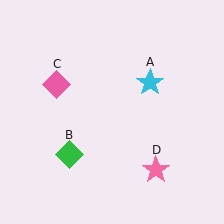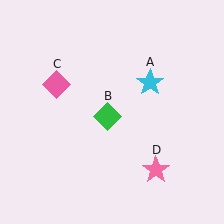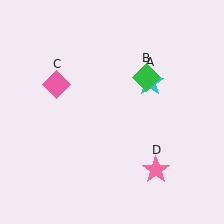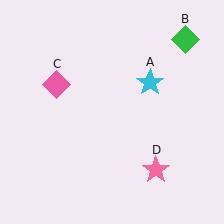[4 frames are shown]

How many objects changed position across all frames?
1 object changed position: green diamond (object B).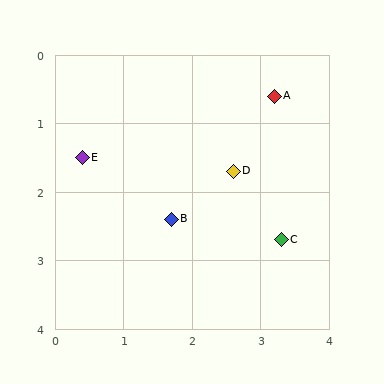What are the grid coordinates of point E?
Point E is at approximately (0.4, 1.5).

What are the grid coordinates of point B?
Point B is at approximately (1.7, 2.4).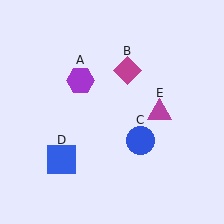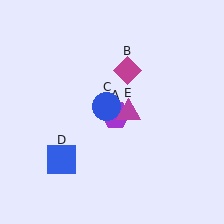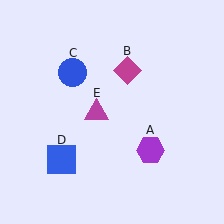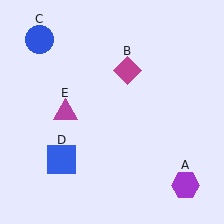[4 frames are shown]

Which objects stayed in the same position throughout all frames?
Magenta diamond (object B) and blue square (object D) remained stationary.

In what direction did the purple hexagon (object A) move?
The purple hexagon (object A) moved down and to the right.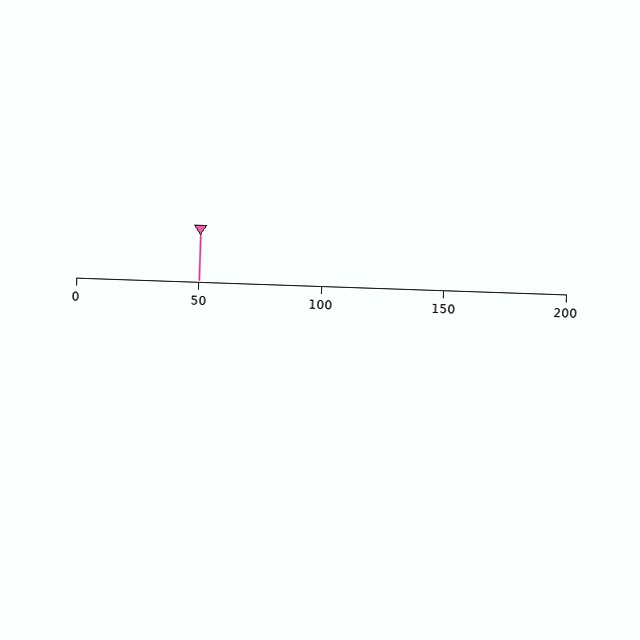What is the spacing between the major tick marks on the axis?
The major ticks are spaced 50 apart.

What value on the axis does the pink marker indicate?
The marker indicates approximately 50.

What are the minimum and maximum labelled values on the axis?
The axis runs from 0 to 200.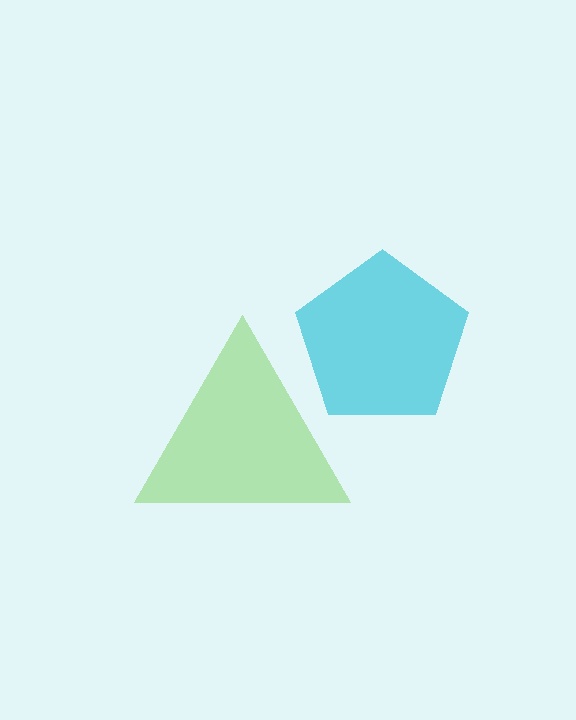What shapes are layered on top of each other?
The layered shapes are: a cyan pentagon, a lime triangle.